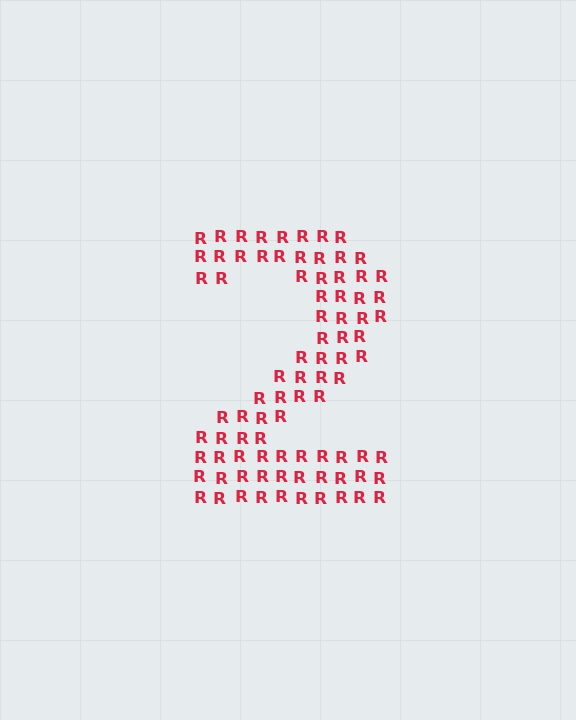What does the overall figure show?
The overall figure shows the digit 2.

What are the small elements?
The small elements are letter R's.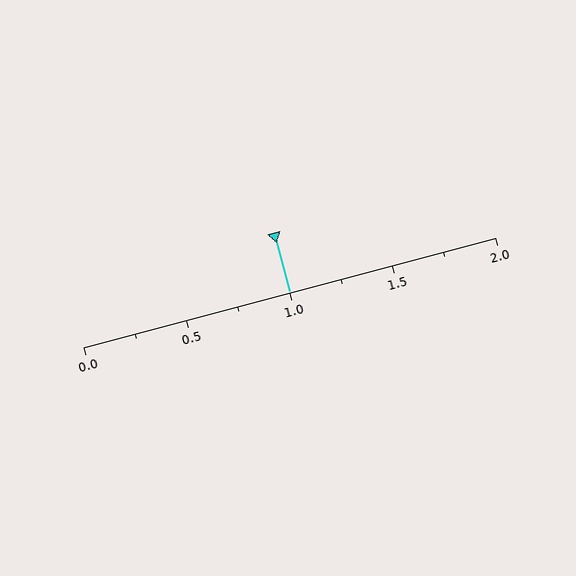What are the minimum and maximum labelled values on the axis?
The axis runs from 0.0 to 2.0.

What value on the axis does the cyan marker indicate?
The marker indicates approximately 1.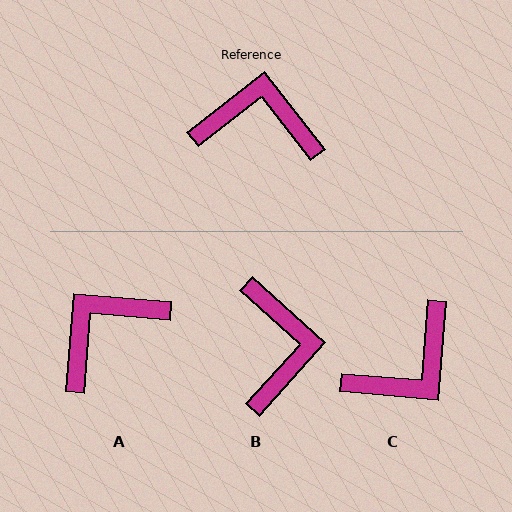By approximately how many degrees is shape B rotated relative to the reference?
Approximately 80 degrees clockwise.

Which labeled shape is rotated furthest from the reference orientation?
C, about 133 degrees away.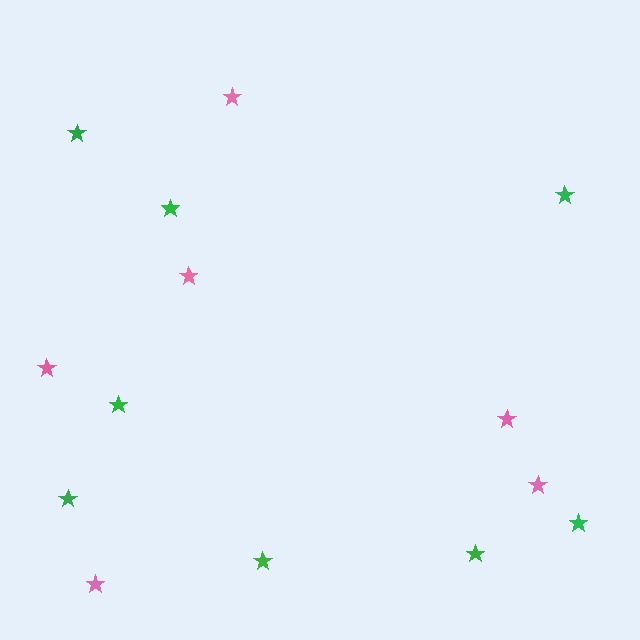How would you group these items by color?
There are 2 groups: one group of pink stars (6) and one group of green stars (8).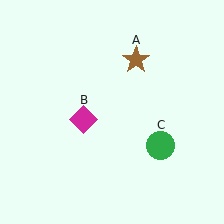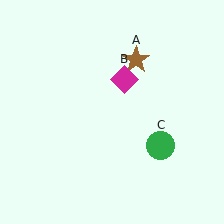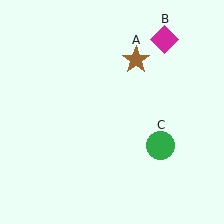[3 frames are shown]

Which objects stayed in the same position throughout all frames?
Brown star (object A) and green circle (object C) remained stationary.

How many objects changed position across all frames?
1 object changed position: magenta diamond (object B).